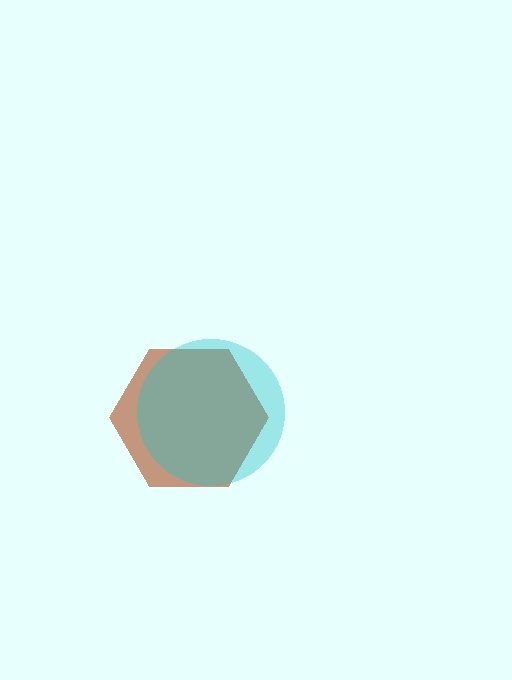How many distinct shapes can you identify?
There are 2 distinct shapes: a brown hexagon, a cyan circle.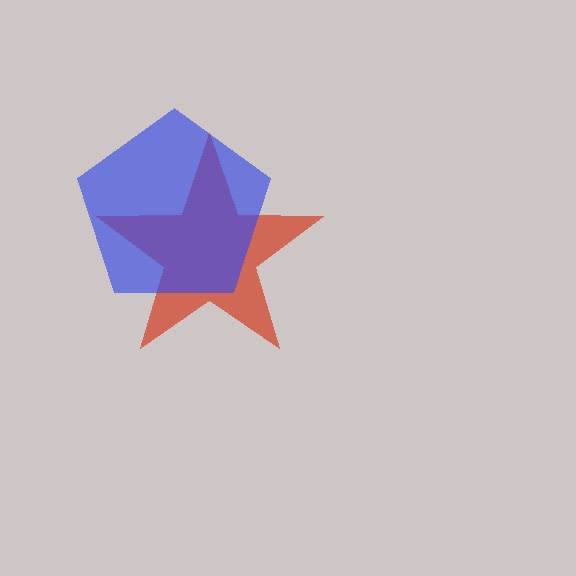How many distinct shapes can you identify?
There are 2 distinct shapes: a red star, a blue pentagon.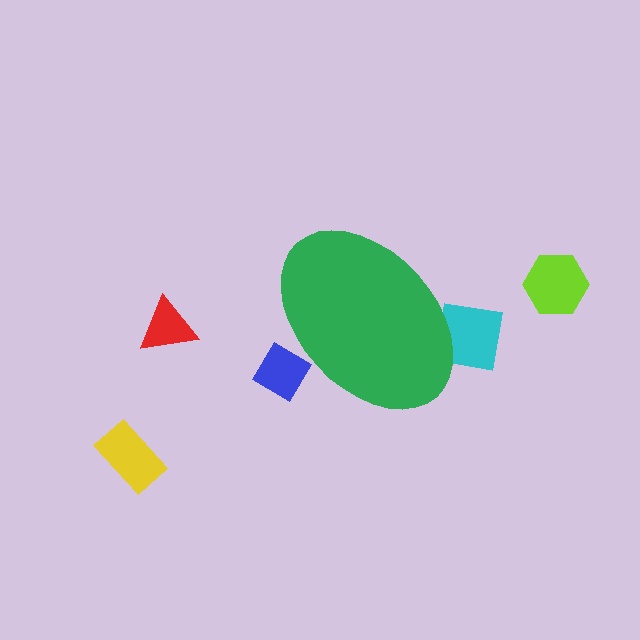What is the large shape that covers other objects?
A green ellipse.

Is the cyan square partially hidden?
Yes, the cyan square is partially hidden behind the green ellipse.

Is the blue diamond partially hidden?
Yes, the blue diamond is partially hidden behind the green ellipse.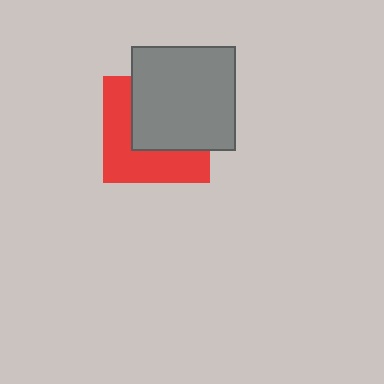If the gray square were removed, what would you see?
You would see the complete red square.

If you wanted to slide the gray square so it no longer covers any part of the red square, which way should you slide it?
Slide it toward the upper-right — that is the most direct way to separate the two shapes.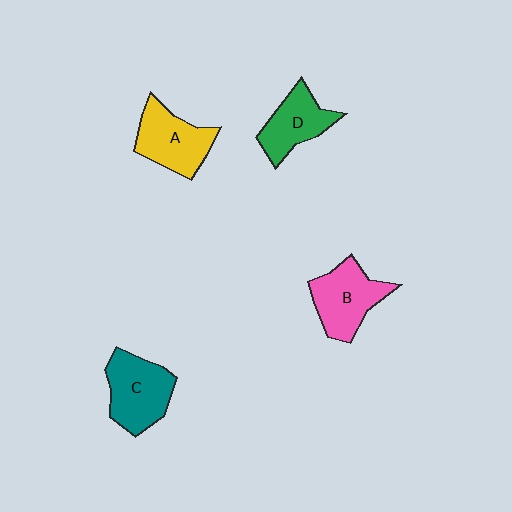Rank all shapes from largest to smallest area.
From largest to smallest: C (teal), B (pink), A (yellow), D (green).